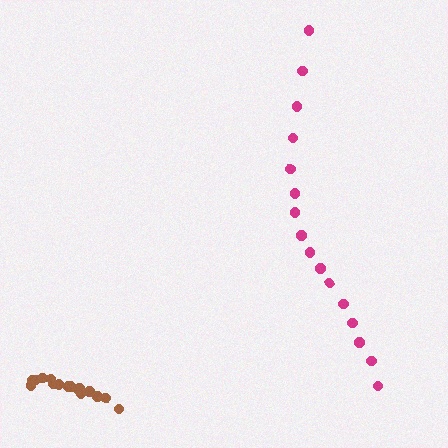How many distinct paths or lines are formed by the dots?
There are 2 distinct paths.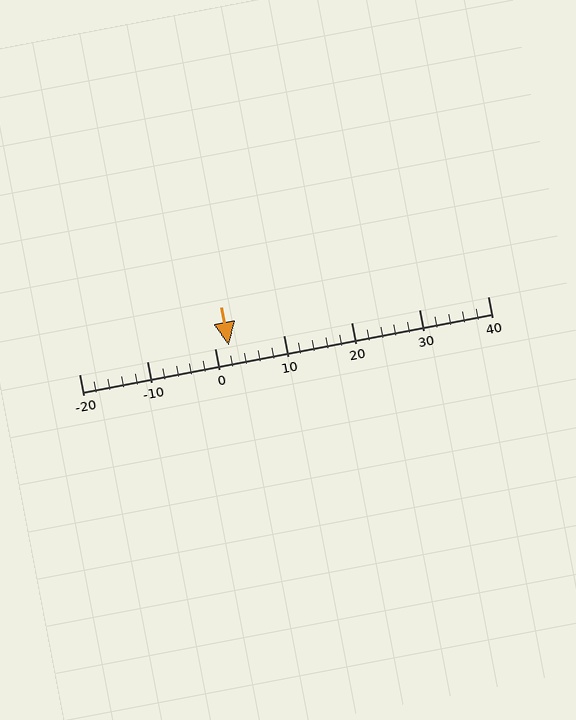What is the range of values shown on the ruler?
The ruler shows values from -20 to 40.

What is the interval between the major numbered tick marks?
The major tick marks are spaced 10 units apart.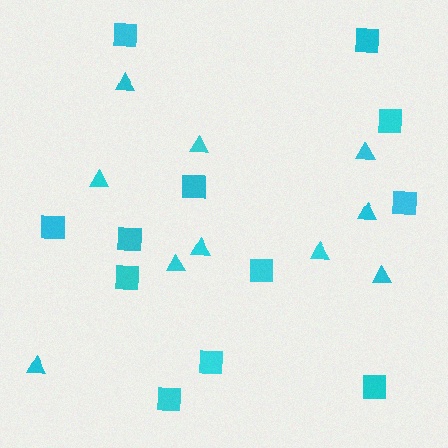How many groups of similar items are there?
There are 2 groups: one group of squares (12) and one group of triangles (10).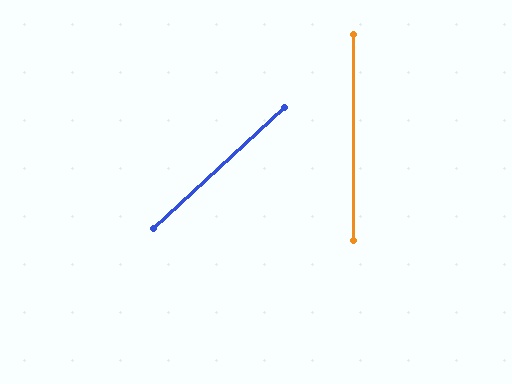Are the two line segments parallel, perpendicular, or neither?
Neither parallel nor perpendicular — they differ by about 47°.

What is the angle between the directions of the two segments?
Approximately 47 degrees.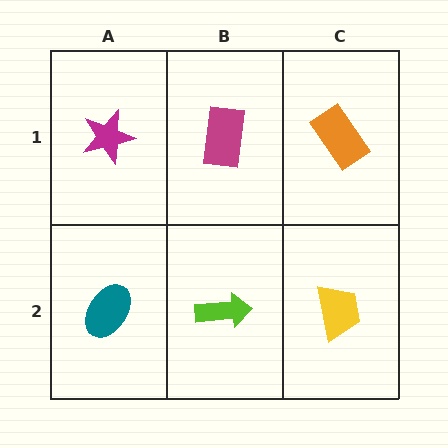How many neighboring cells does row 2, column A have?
2.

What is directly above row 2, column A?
A magenta star.